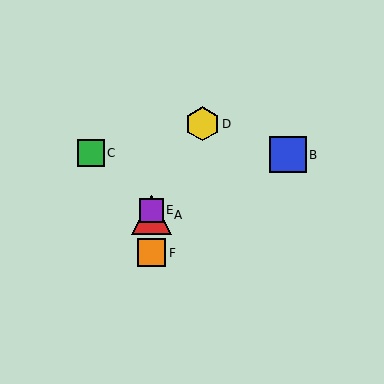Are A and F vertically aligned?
Yes, both are at x≈151.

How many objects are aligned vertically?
3 objects (A, E, F) are aligned vertically.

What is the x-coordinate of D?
Object D is at x≈202.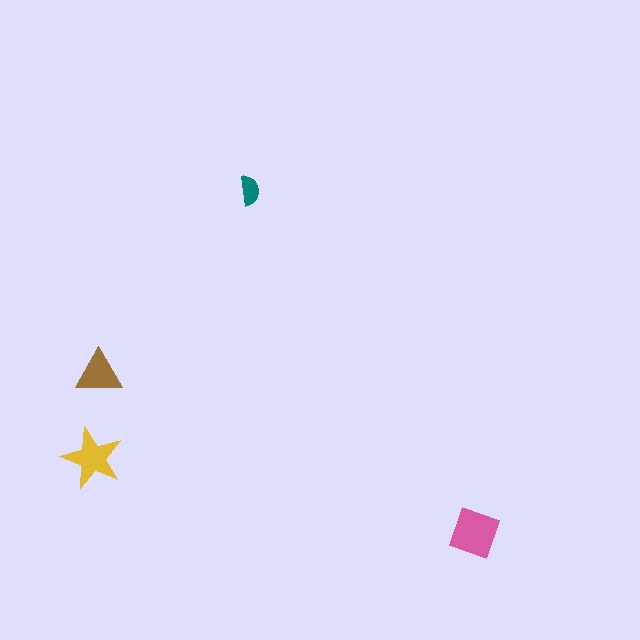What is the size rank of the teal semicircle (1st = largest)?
4th.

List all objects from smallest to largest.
The teal semicircle, the brown triangle, the yellow star, the pink diamond.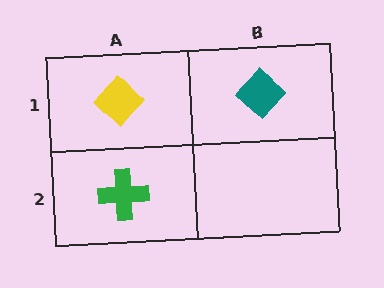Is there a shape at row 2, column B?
No, that cell is empty.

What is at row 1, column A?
A yellow diamond.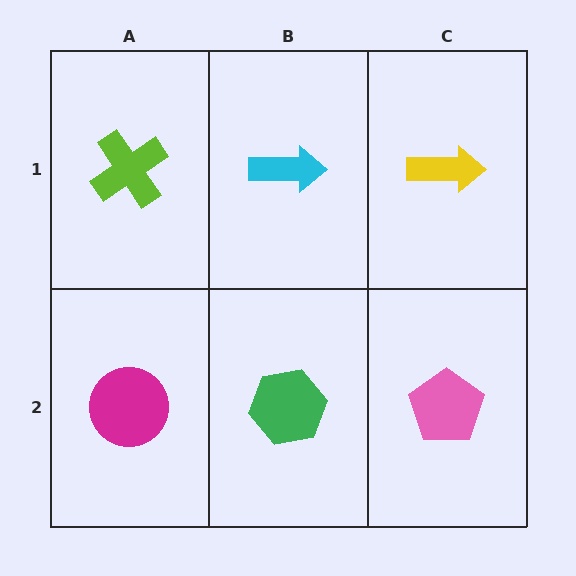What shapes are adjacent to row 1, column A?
A magenta circle (row 2, column A), a cyan arrow (row 1, column B).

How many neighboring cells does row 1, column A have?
2.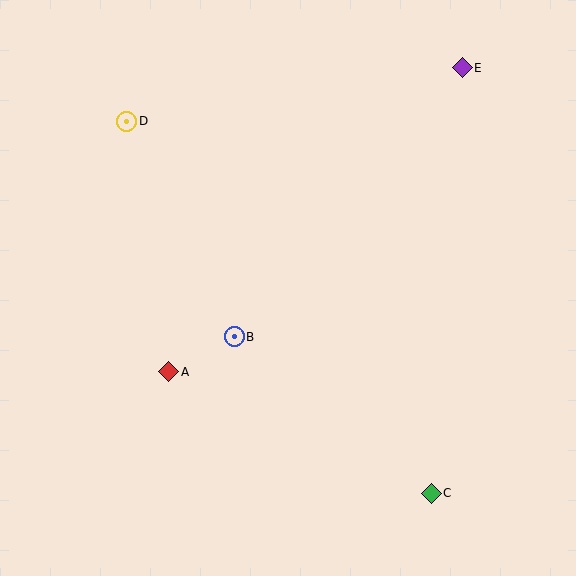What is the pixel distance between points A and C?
The distance between A and C is 290 pixels.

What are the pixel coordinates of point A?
Point A is at (169, 372).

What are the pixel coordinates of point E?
Point E is at (462, 68).